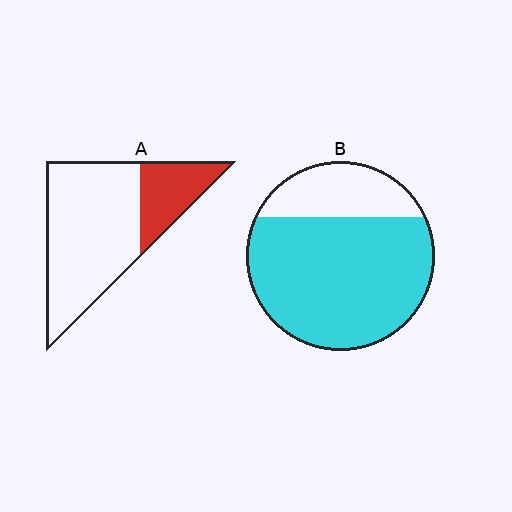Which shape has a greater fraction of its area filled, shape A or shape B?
Shape B.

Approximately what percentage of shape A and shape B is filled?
A is approximately 25% and B is approximately 75%.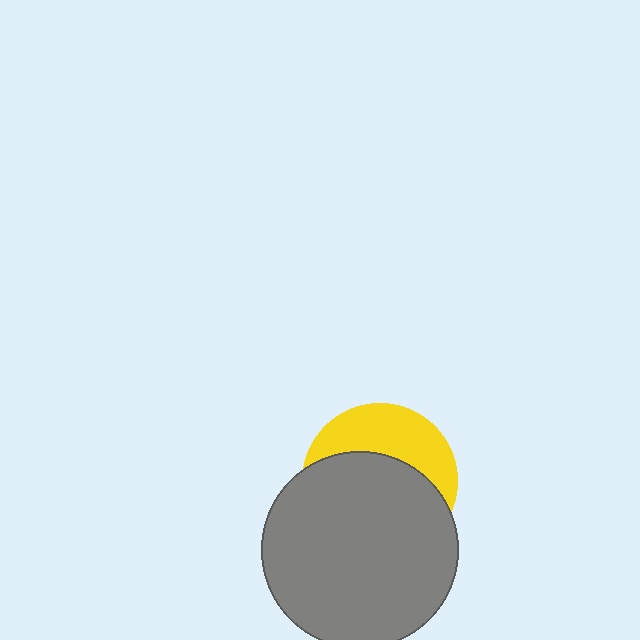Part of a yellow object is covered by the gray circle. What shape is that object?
It is a circle.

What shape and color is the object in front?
The object in front is a gray circle.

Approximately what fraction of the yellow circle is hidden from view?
Roughly 63% of the yellow circle is hidden behind the gray circle.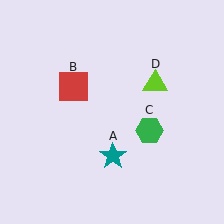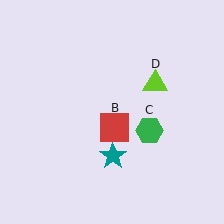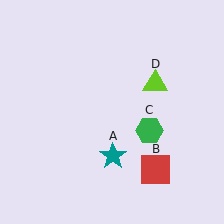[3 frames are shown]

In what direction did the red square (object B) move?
The red square (object B) moved down and to the right.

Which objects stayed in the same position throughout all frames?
Teal star (object A) and green hexagon (object C) and lime triangle (object D) remained stationary.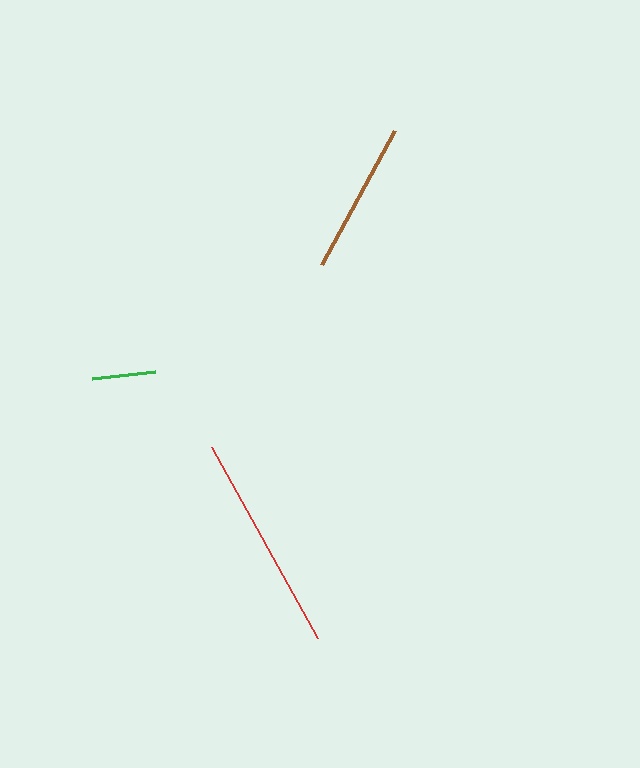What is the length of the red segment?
The red segment is approximately 218 pixels long.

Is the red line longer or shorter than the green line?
The red line is longer than the green line.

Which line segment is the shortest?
The green line is the shortest at approximately 63 pixels.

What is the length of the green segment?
The green segment is approximately 63 pixels long.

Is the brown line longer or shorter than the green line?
The brown line is longer than the green line.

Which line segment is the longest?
The red line is the longest at approximately 218 pixels.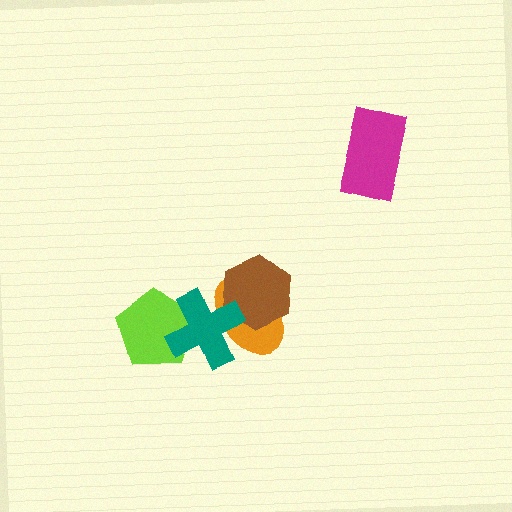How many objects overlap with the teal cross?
3 objects overlap with the teal cross.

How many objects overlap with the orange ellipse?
2 objects overlap with the orange ellipse.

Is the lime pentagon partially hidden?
Yes, it is partially covered by another shape.